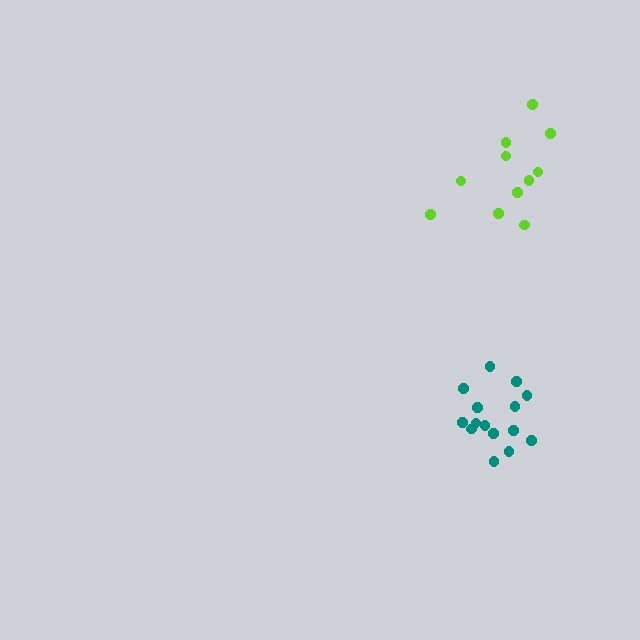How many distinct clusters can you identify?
There are 2 distinct clusters.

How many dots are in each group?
Group 1: 11 dots, Group 2: 15 dots (26 total).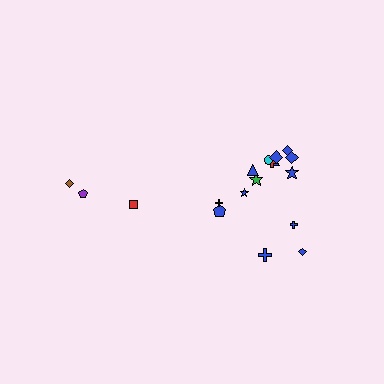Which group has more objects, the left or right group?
The right group.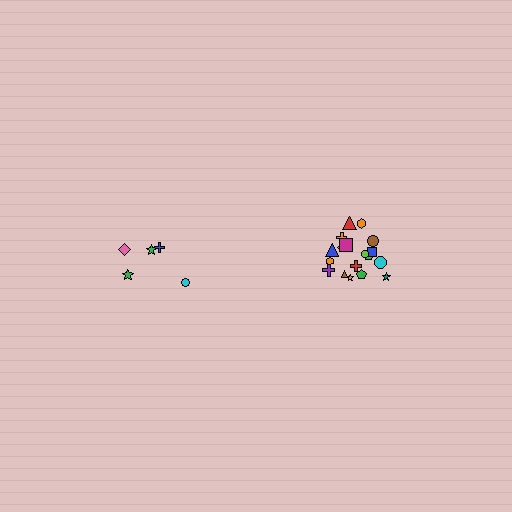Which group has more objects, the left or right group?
The right group.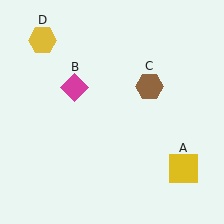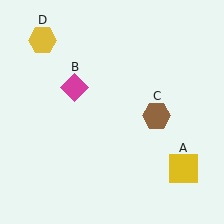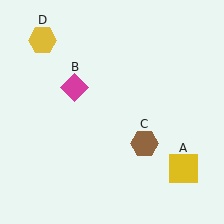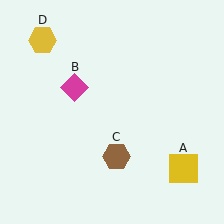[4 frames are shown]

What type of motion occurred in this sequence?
The brown hexagon (object C) rotated clockwise around the center of the scene.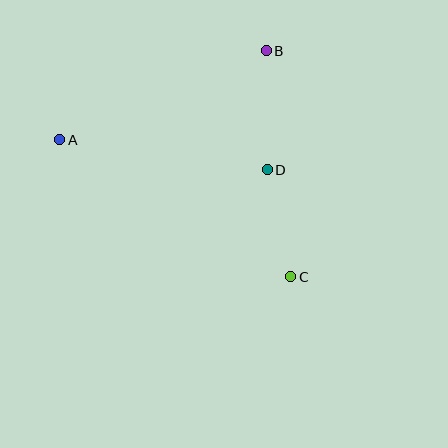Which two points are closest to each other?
Points C and D are closest to each other.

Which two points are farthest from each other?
Points A and C are farthest from each other.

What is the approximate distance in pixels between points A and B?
The distance between A and B is approximately 225 pixels.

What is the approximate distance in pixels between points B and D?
The distance between B and D is approximately 119 pixels.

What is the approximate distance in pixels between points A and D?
The distance between A and D is approximately 210 pixels.